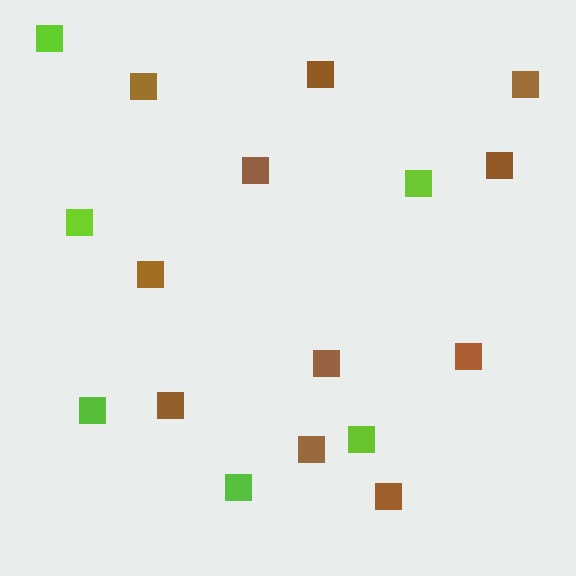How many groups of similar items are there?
There are 2 groups: one group of lime squares (6) and one group of brown squares (11).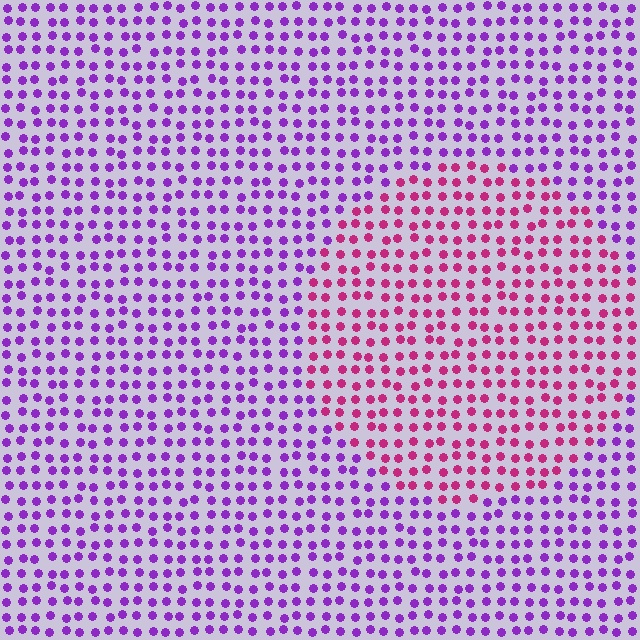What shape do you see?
I see a circle.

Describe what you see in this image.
The image is filled with small purple elements in a uniform arrangement. A circle-shaped region is visible where the elements are tinted to a slightly different hue, forming a subtle color boundary.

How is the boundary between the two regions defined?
The boundary is defined purely by a slight shift in hue (about 48 degrees). Spacing, size, and orientation are identical on both sides.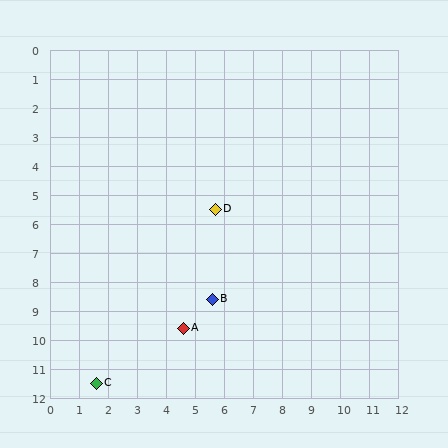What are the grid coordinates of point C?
Point C is at approximately (1.6, 11.5).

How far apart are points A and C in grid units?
Points A and C are about 3.6 grid units apart.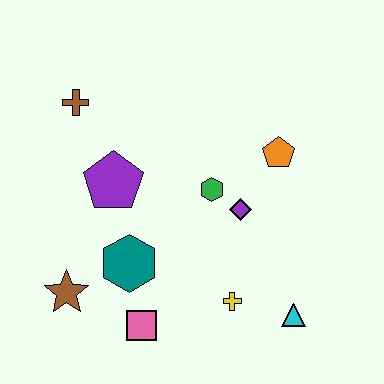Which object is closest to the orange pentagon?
The purple diamond is closest to the orange pentagon.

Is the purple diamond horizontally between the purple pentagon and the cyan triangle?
Yes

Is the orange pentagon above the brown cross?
No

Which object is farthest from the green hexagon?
The brown star is farthest from the green hexagon.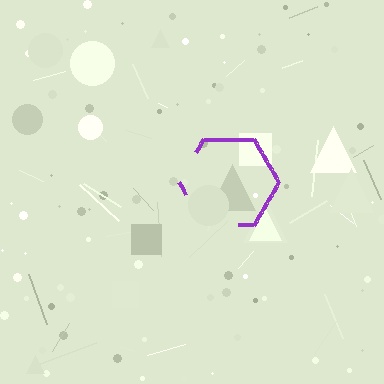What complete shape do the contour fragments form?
The contour fragments form a hexagon.